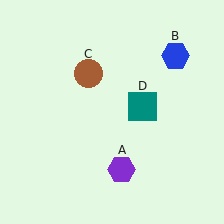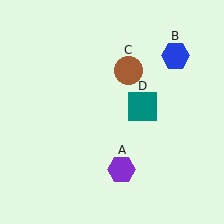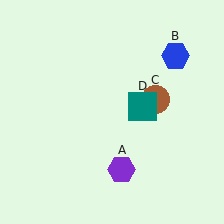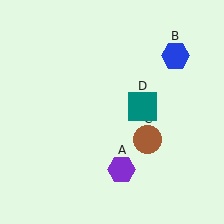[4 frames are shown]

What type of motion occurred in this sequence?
The brown circle (object C) rotated clockwise around the center of the scene.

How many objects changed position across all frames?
1 object changed position: brown circle (object C).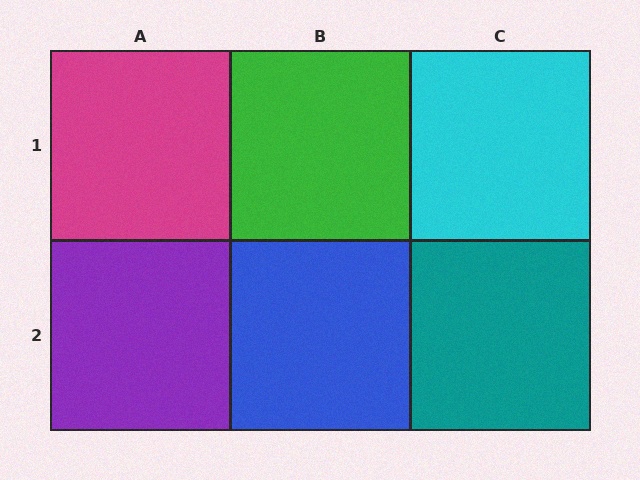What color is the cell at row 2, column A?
Purple.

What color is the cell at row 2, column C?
Teal.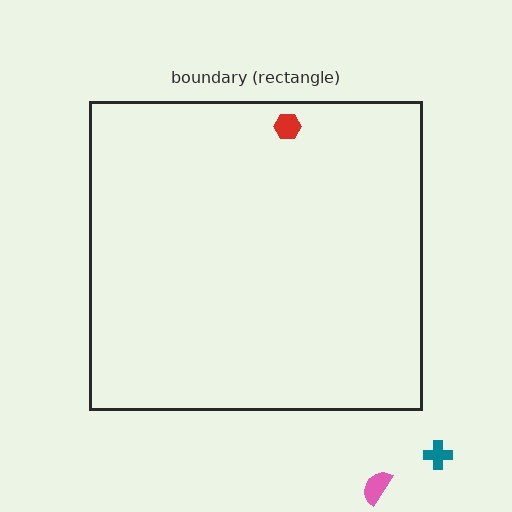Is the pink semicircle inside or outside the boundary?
Outside.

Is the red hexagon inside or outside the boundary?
Inside.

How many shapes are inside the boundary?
1 inside, 2 outside.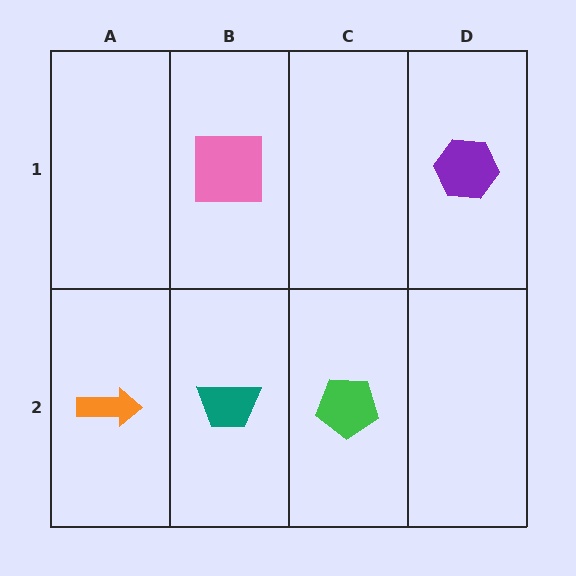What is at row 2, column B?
A teal trapezoid.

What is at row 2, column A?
An orange arrow.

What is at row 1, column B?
A pink square.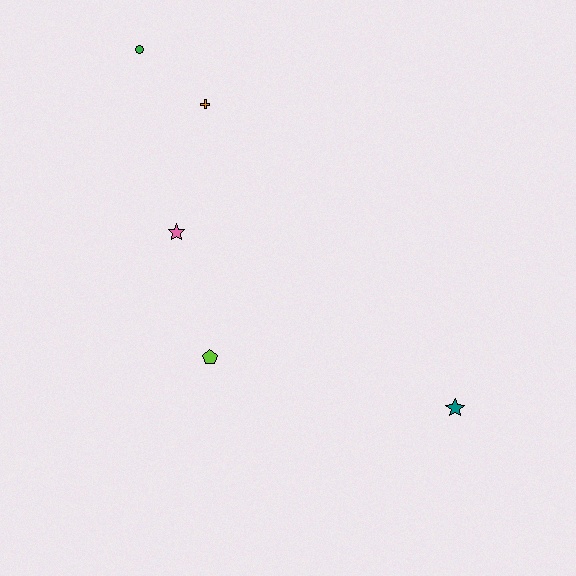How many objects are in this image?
There are 5 objects.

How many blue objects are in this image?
There are no blue objects.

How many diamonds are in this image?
There are no diamonds.